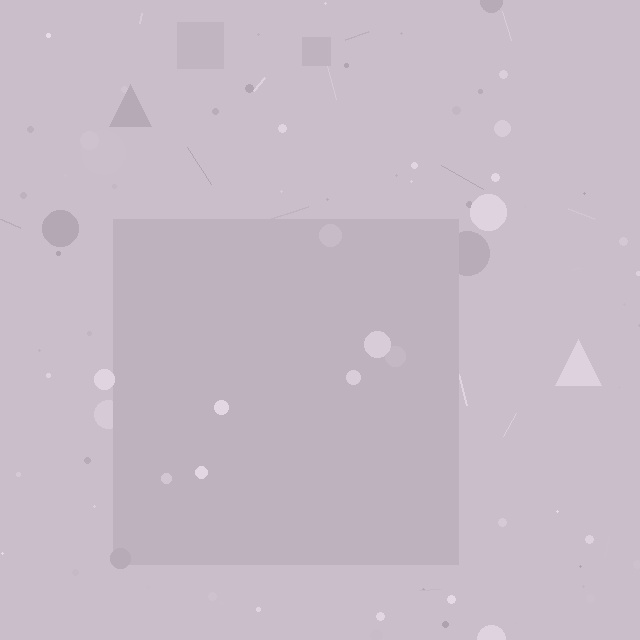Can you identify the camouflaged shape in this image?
The camouflaged shape is a square.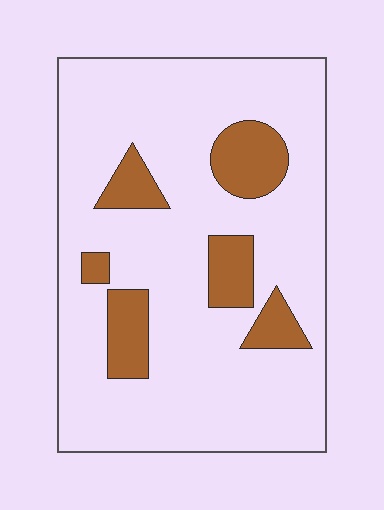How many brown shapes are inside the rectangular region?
6.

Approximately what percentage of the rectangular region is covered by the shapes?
Approximately 15%.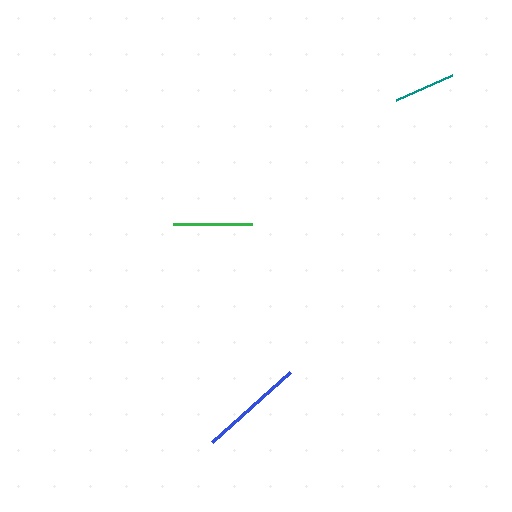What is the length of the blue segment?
The blue segment is approximately 105 pixels long.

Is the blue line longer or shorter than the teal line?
The blue line is longer than the teal line.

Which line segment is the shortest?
The teal line is the shortest at approximately 62 pixels.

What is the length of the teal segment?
The teal segment is approximately 62 pixels long.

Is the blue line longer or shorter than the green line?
The blue line is longer than the green line.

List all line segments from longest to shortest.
From longest to shortest: blue, green, teal.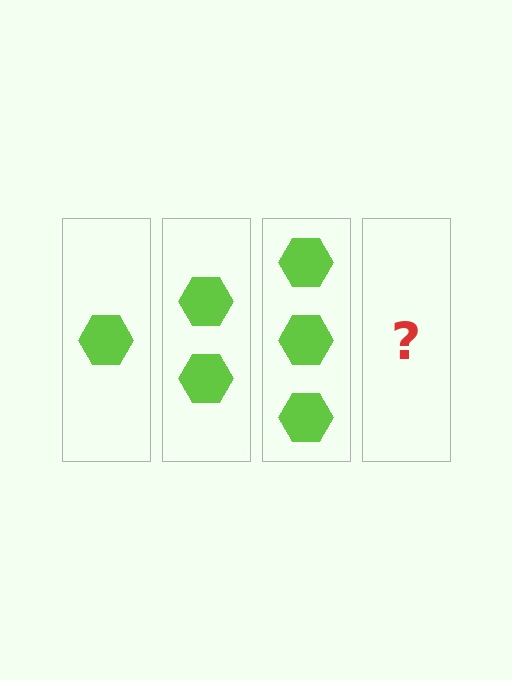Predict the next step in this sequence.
The next step is 4 hexagons.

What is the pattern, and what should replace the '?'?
The pattern is that each step adds one more hexagon. The '?' should be 4 hexagons.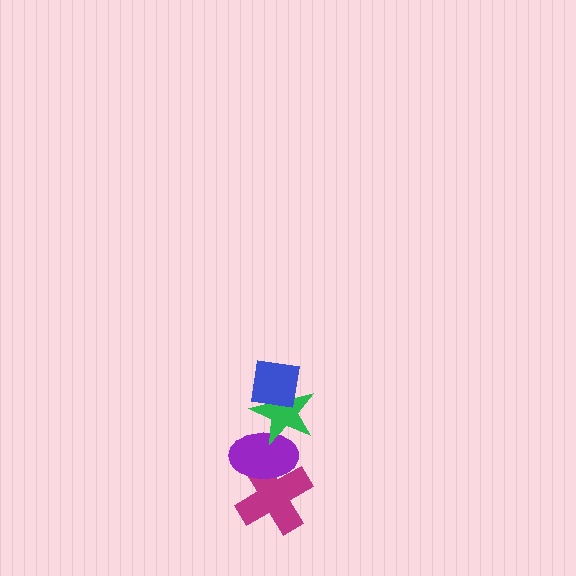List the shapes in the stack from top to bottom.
From top to bottom: the blue square, the green star, the purple ellipse, the magenta cross.